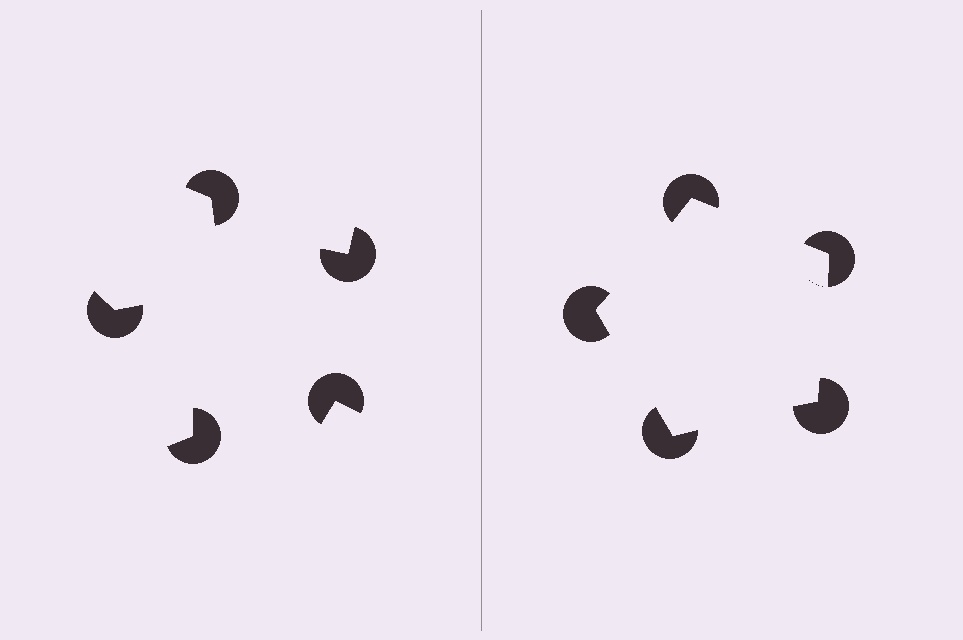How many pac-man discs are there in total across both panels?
10 — 5 on each side.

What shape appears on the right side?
An illusory pentagon.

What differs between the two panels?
The pac-man discs are positioned identically on both sides; only the wedge orientations differ. On the right they align to a pentagon; on the left they are misaligned.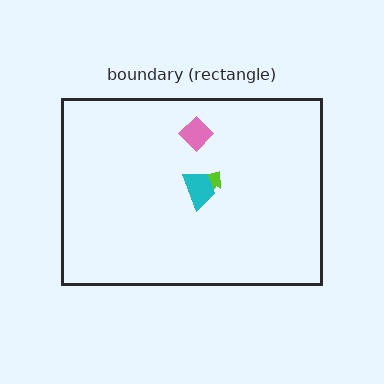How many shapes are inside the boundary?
3 inside, 0 outside.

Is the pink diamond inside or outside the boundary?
Inside.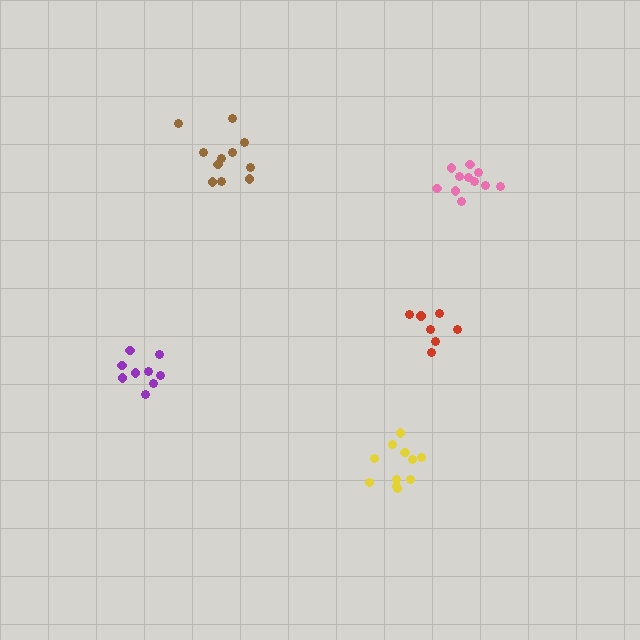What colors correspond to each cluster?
The clusters are colored: pink, red, purple, yellow, brown.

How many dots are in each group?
Group 1: 11 dots, Group 2: 7 dots, Group 3: 9 dots, Group 4: 11 dots, Group 5: 11 dots (49 total).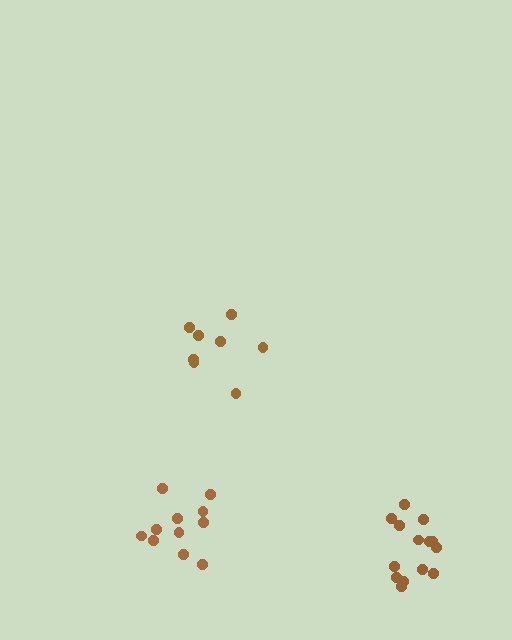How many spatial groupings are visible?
There are 3 spatial groupings.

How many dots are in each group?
Group 1: 8 dots, Group 2: 11 dots, Group 3: 14 dots (33 total).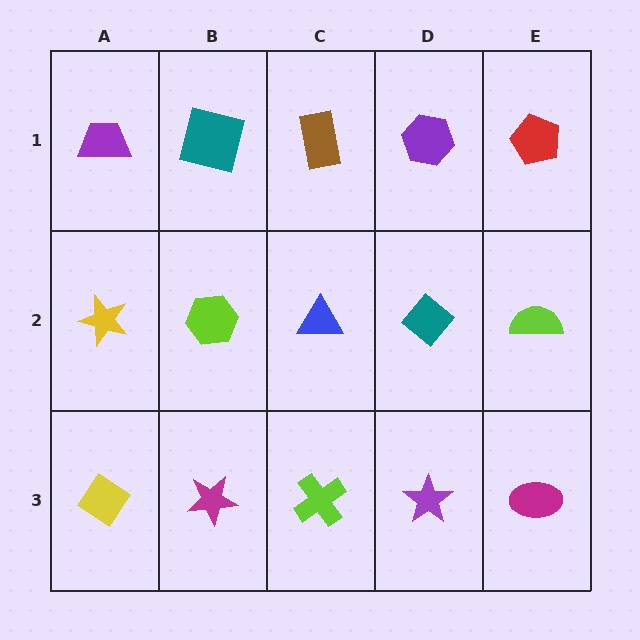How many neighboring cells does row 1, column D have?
3.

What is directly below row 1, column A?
A yellow star.